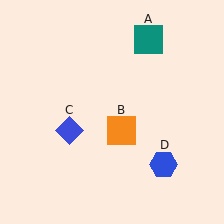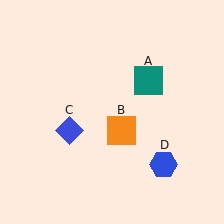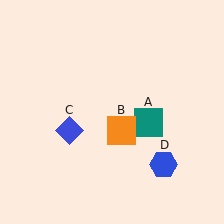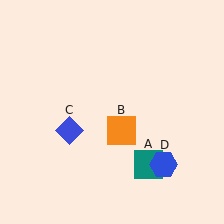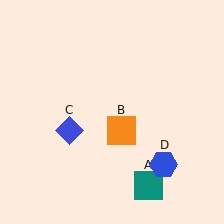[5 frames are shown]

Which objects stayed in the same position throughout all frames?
Orange square (object B) and blue diamond (object C) and blue hexagon (object D) remained stationary.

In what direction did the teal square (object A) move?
The teal square (object A) moved down.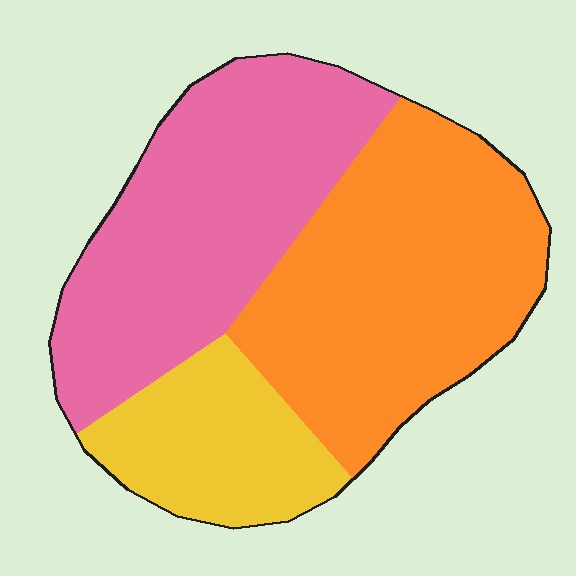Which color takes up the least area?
Yellow, at roughly 20%.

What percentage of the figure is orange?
Orange covers 42% of the figure.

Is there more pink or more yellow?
Pink.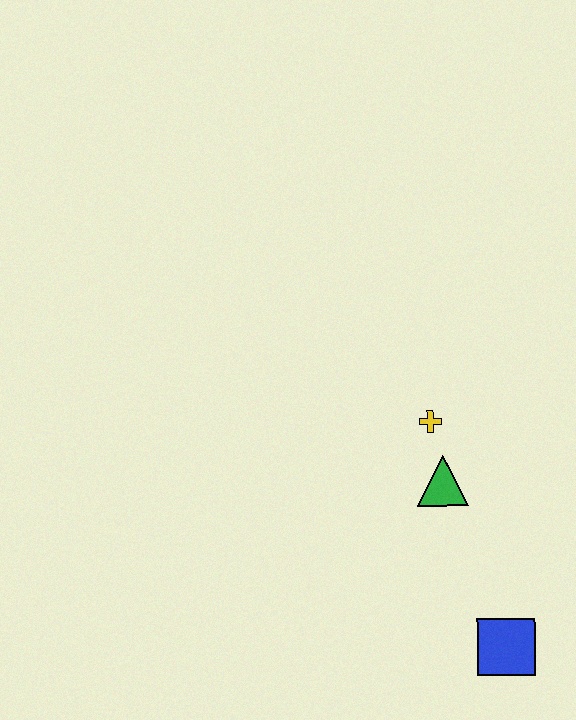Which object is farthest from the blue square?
The yellow cross is farthest from the blue square.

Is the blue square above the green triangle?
No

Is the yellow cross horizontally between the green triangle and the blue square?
No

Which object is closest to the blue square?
The green triangle is closest to the blue square.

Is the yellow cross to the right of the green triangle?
No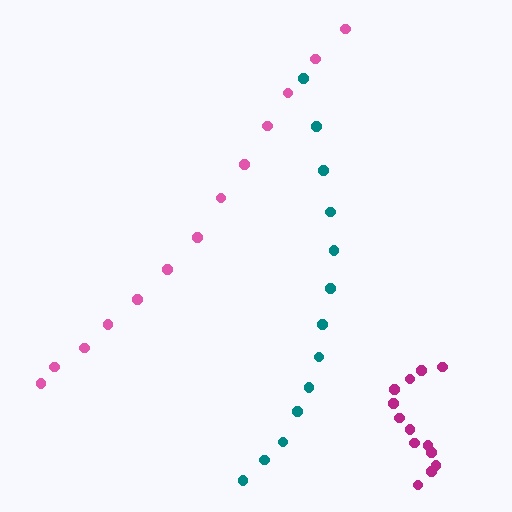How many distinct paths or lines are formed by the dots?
There are 3 distinct paths.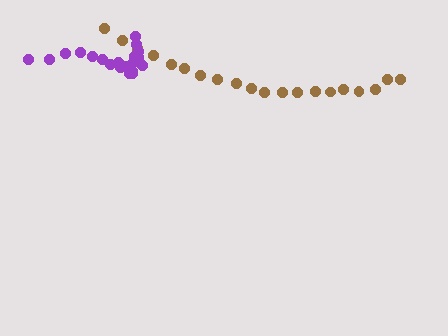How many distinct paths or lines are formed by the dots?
There are 2 distinct paths.